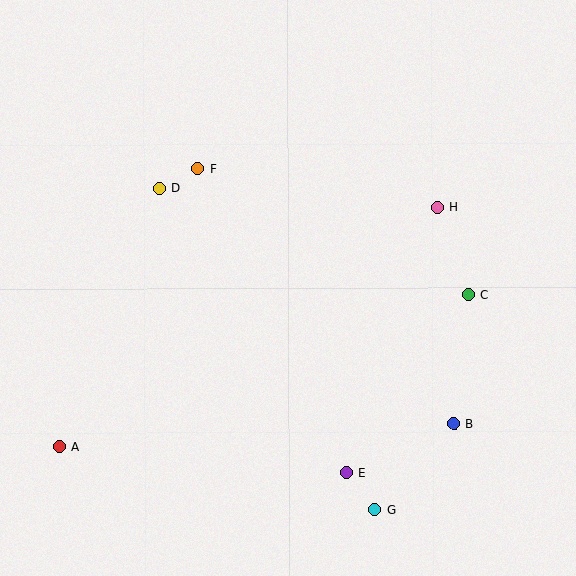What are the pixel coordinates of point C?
Point C is at (468, 295).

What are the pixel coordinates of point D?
Point D is at (159, 189).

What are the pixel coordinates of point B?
Point B is at (454, 424).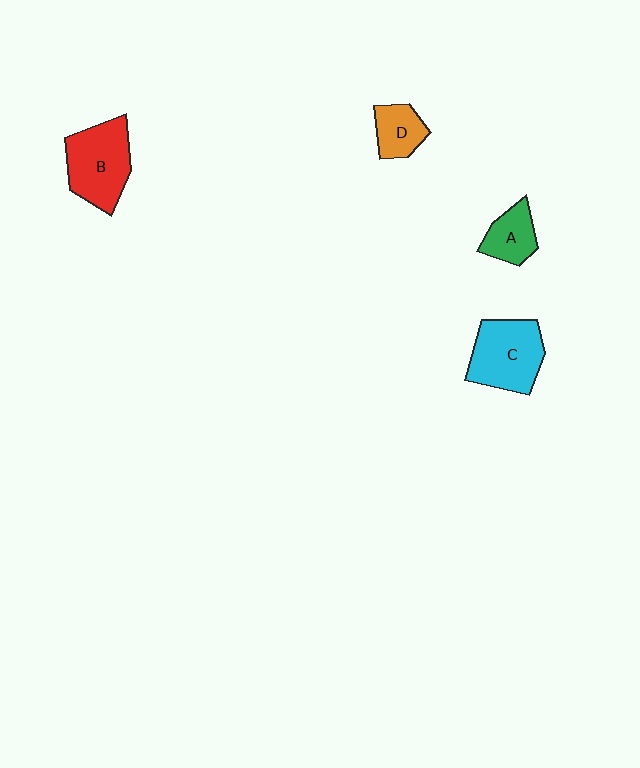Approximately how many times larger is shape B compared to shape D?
Approximately 2.0 times.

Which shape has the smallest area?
Shape D (orange).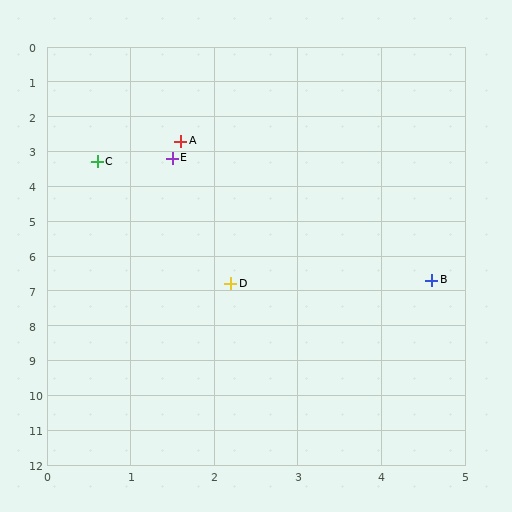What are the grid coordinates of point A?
Point A is at approximately (1.6, 2.7).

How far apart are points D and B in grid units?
Points D and B are about 2.4 grid units apart.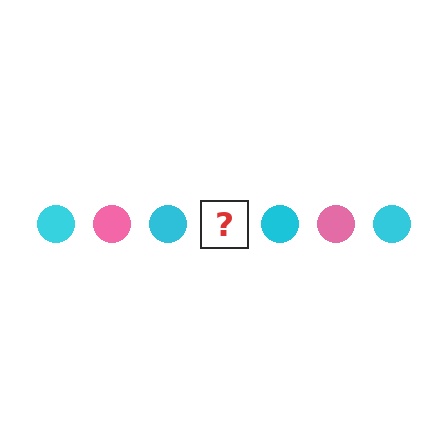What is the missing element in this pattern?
The missing element is a pink circle.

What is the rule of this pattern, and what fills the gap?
The rule is that the pattern cycles through cyan, pink circles. The gap should be filled with a pink circle.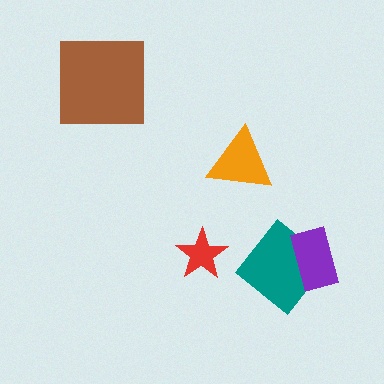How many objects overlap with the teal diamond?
1 object overlaps with the teal diamond.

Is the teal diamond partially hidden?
Yes, it is partially covered by another shape.